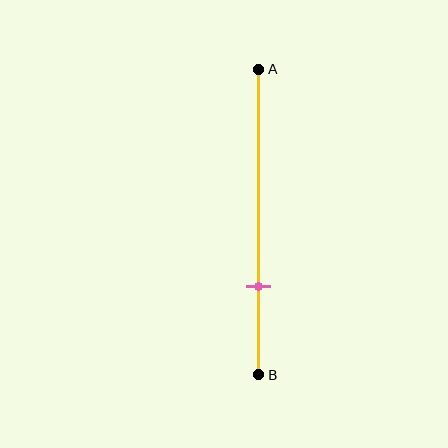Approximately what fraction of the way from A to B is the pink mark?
The pink mark is approximately 70% of the way from A to B.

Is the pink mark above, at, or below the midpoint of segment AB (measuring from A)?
The pink mark is below the midpoint of segment AB.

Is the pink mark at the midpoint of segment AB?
No, the mark is at about 70% from A, not at the 50% midpoint.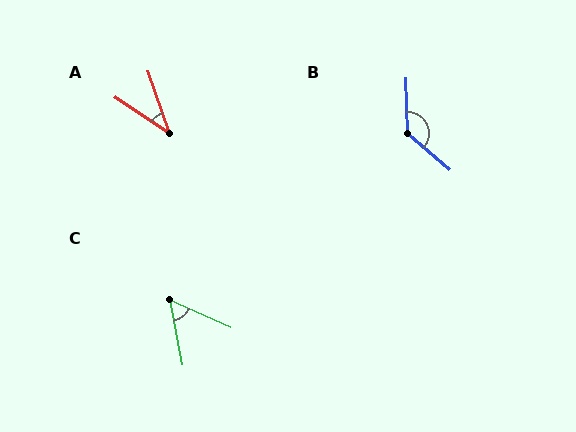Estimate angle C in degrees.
Approximately 55 degrees.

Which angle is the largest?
B, at approximately 132 degrees.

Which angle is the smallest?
A, at approximately 38 degrees.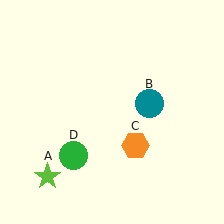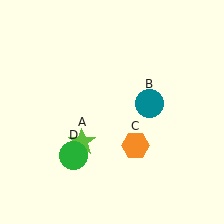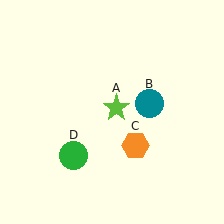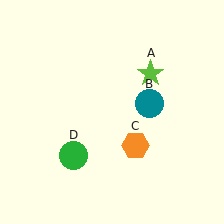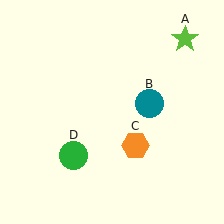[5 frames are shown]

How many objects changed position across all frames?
1 object changed position: lime star (object A).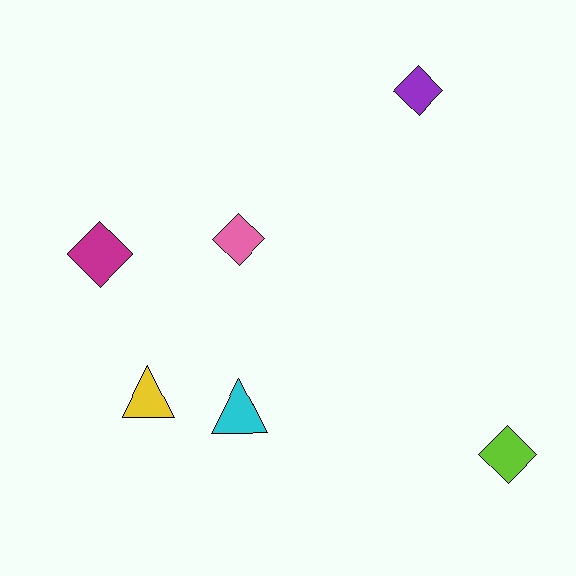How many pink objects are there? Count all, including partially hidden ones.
There is 1 pink object.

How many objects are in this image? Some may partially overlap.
There are 6 objects.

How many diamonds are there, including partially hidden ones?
There are 4 diamonds.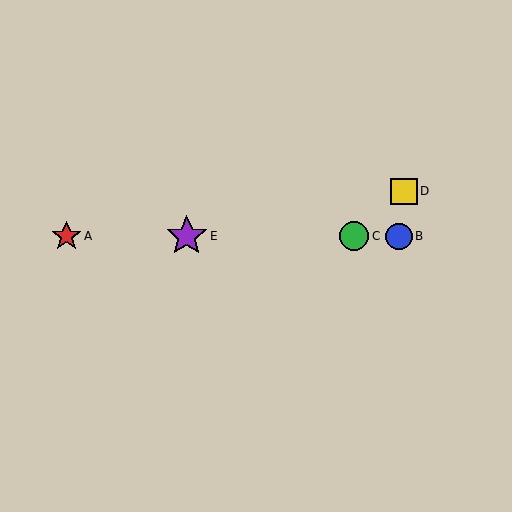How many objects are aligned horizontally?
4 objects (A, B, C, E) are aligned horizontally.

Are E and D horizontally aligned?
No, E is at y≈236 and D is at y≈191.